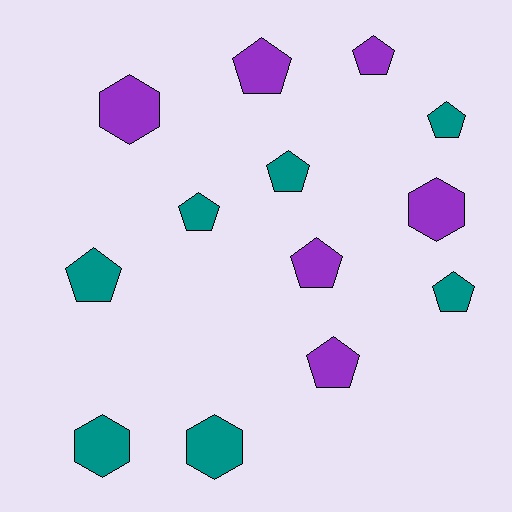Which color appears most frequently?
Teal, with 7 objects.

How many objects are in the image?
There are 13 objects.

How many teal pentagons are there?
There are 5 teal pentagons.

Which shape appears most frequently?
Pentagon, with 9 objects.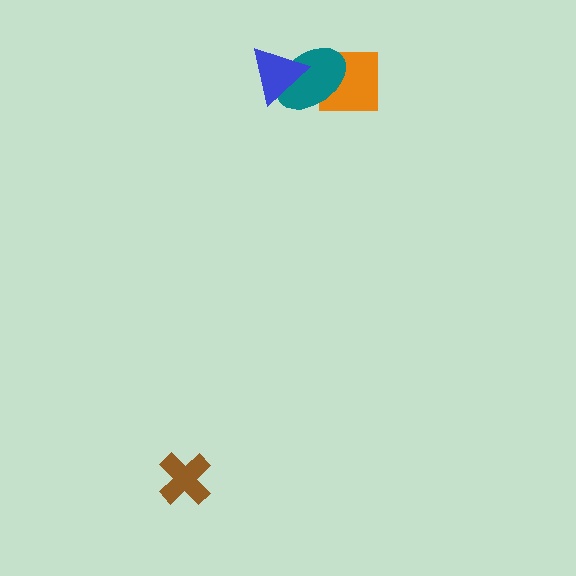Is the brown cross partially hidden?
No, no other shape covers it.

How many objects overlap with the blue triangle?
1 object overlaps with the blue triangle.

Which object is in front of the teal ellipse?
The blue triangle is in front of the teal ellipse.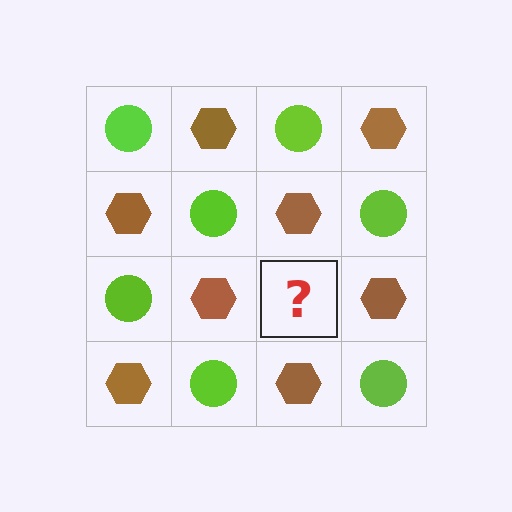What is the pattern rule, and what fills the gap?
The rule is that it alternates lime circle and brown hexagon in a checkerboard pattern. The gap should be filled with a lime circle.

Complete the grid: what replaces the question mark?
The question mark should be replaced with a lime circle.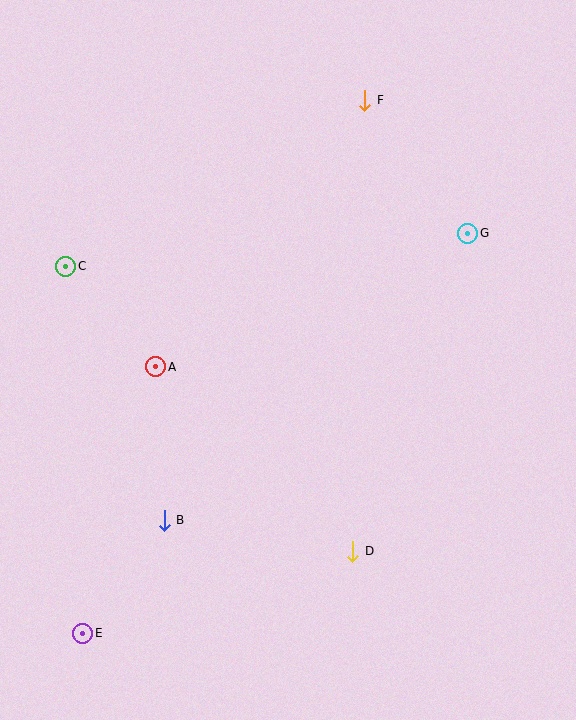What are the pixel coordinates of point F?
Point F is at (365, 101).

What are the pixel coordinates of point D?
Point D is at (353, 551).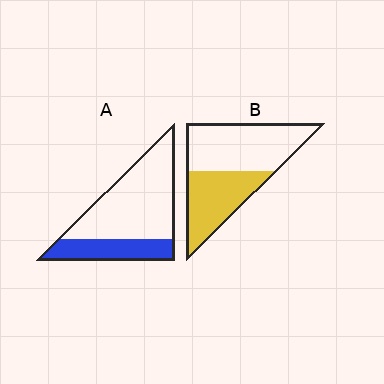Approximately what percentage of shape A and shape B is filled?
A is approximately 30% and B is approximately 45%.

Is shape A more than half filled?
No.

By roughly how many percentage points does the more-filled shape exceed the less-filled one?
By roughly 15 percentage points (B over A).